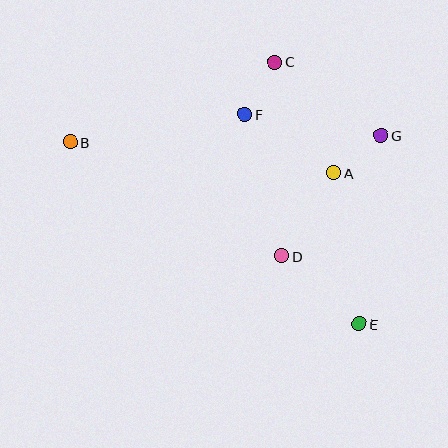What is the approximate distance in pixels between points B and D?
The distance between B and D is approximately 240 pixels.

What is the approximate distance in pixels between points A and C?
The distance between A and C is approximately 125 pixels.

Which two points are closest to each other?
Points A and G are closest to each other.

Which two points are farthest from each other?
Points B and E are farthest from each other.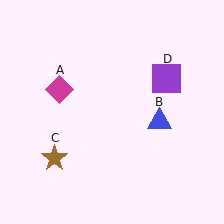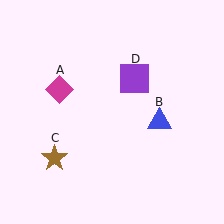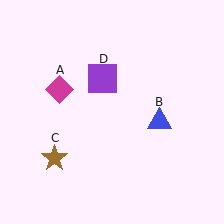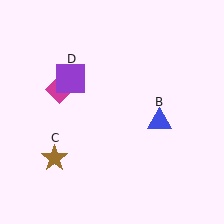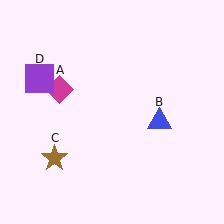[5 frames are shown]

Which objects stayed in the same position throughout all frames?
Magenta diamond (object A) and blue triangle (object B) and brown star (object C) remained stationary.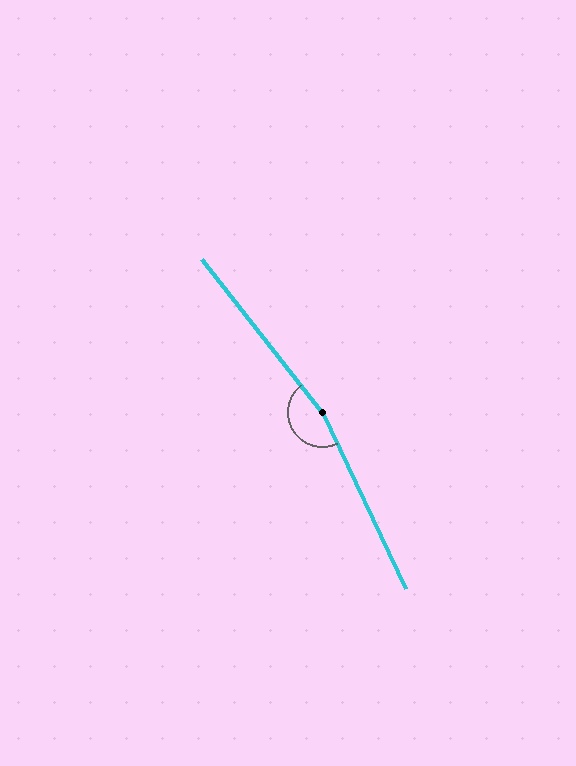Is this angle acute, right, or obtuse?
It is obtuse.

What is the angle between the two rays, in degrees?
Approximately 168 degrees.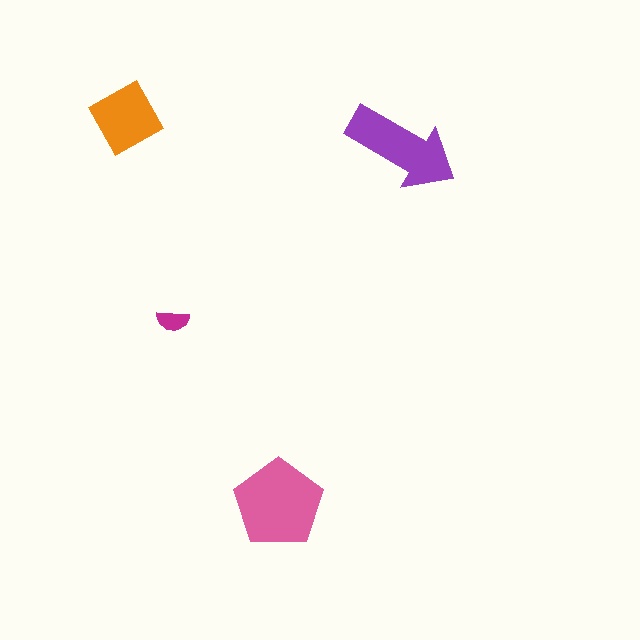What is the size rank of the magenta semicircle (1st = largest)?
4th.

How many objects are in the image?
There are 4 objects in the image.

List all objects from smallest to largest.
The magenta semicircle, the orange diamond, the purple arrow, the pink pentagon.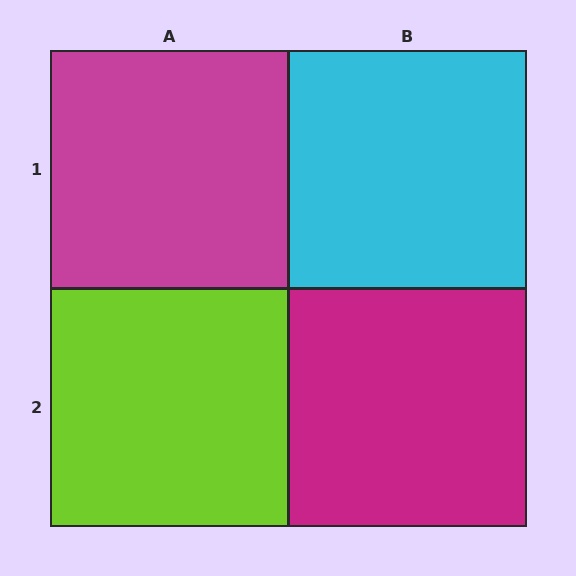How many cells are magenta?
2 cells are magenta.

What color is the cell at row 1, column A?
Magenta.